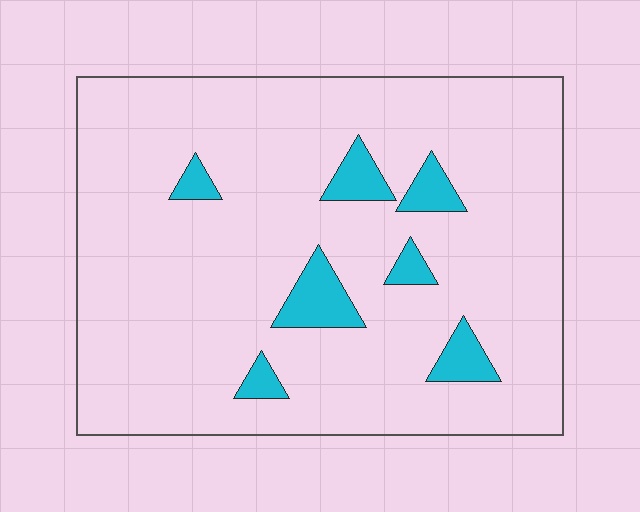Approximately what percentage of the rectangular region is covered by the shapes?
Approximately 10%.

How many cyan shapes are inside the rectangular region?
7.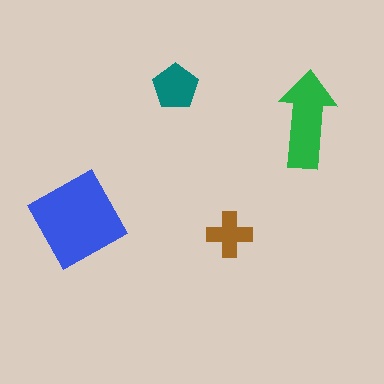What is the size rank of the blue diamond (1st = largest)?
1st.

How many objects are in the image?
There are 4 objects in the image.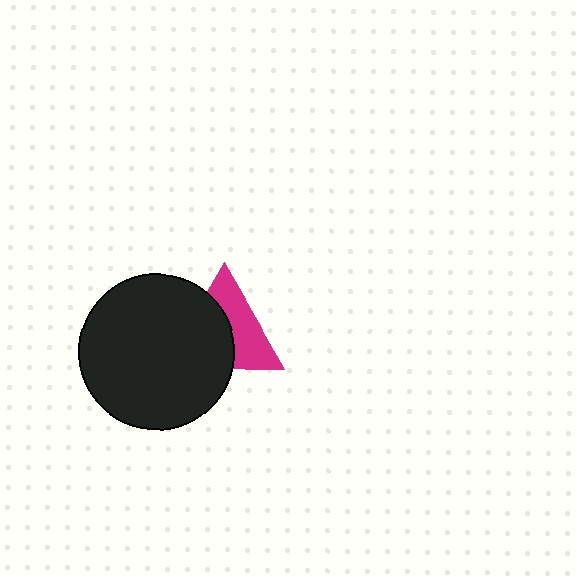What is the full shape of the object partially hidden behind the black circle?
The partially hidden object is a magenta triangle.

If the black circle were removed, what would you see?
You would see the complete magenta triangle.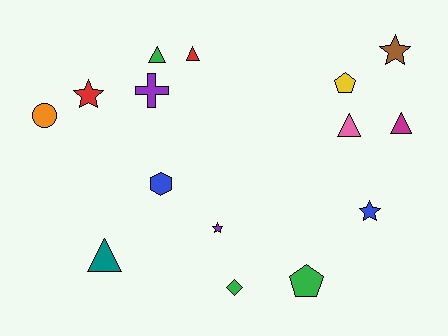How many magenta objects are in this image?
There is 1 magenta object.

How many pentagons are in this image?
There are 2 pentagons.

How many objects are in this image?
There are 15 objects.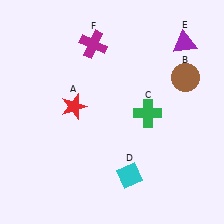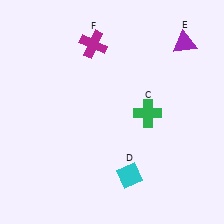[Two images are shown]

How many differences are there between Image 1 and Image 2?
There are 2 differences between the two images.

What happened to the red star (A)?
The red star (A) was removed in Image 2. It was in the top-left area of Image 1.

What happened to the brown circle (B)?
The brown circle (B) was removed in Image 2. It was in the top-right area of Image 1.